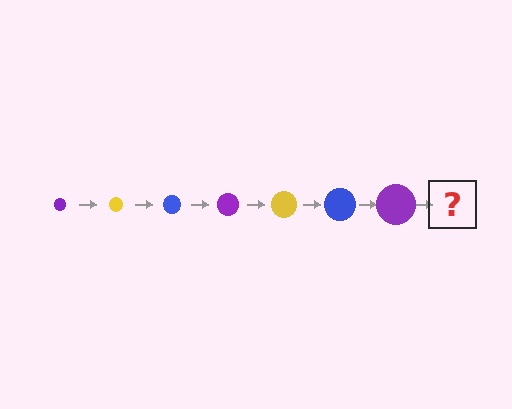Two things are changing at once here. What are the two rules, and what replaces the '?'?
The two rules are that the circle grows larger each step and the color cycles through purple, yellow, and blue. The '?' should be a yellow circle, larger than the previous one.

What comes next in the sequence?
The next element should be a yellow circle, larger than the previous one.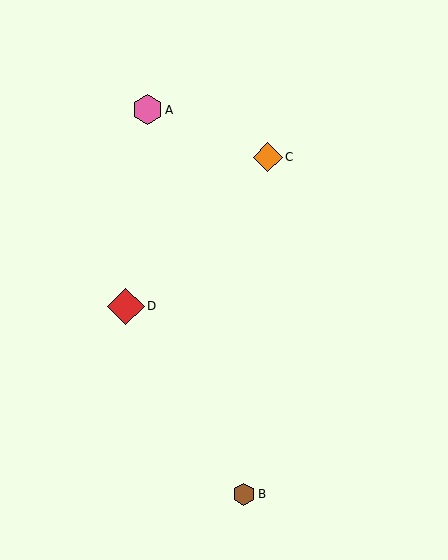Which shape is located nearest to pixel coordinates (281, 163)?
The orange diamond (labeled C) at (268, 157) is nearest to that location.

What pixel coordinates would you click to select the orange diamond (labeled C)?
Click at (268, 157) to select the orange diamond C.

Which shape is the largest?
The red diamond (labeled D) is the largest.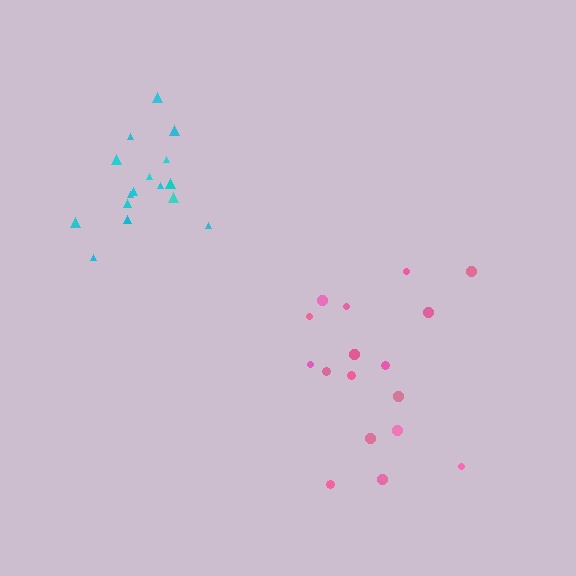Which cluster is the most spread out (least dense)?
Pink.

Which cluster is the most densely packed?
Cyan.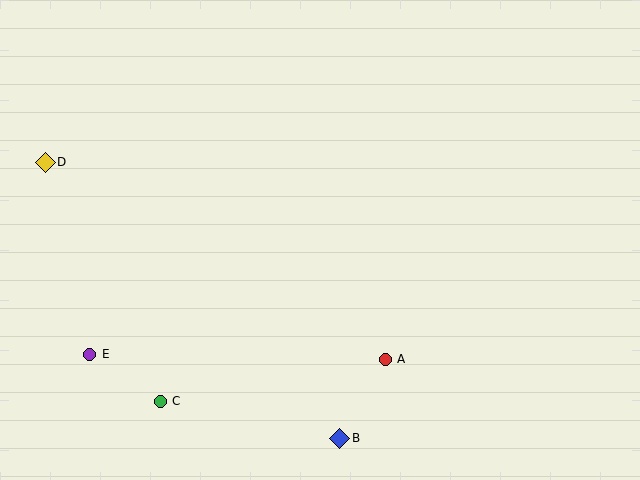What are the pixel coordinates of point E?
Point E is at (90, 354).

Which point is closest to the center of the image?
Point A at (385, 359) is closest to the center.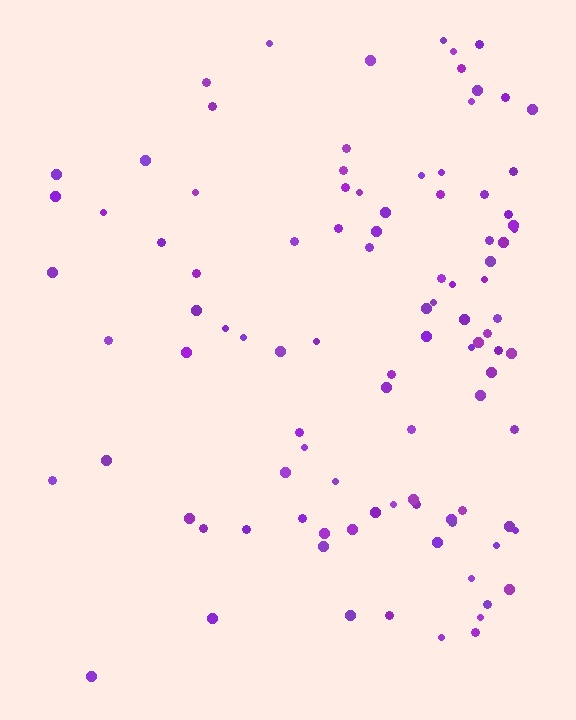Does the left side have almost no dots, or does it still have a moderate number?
Still a moderate number, just noticeably fewer than the right.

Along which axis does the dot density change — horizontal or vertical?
Horizontal.